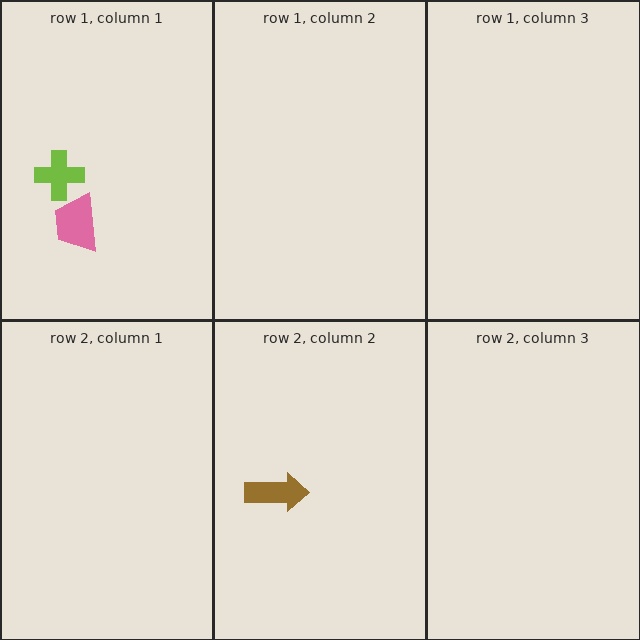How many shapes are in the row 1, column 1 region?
2.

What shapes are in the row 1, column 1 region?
The lime cross, the pink trapezoid.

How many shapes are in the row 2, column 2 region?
1.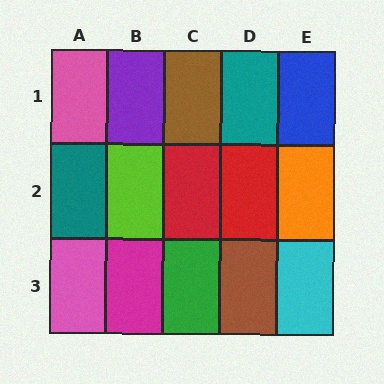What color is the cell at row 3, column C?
Green.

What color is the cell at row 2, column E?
Orange.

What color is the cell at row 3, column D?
Brown.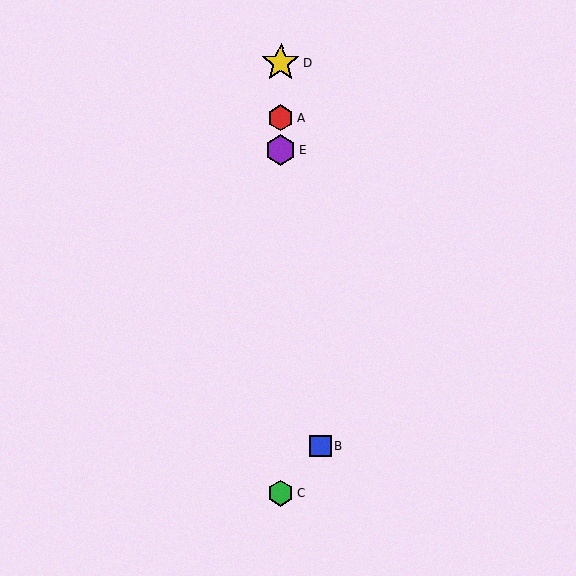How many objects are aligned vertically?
4 objects (A, C, D, E) are aligned vertically.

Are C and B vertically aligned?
No, C is at x≈280 and B is at x≈320.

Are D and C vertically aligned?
Yes, both are at x≈281.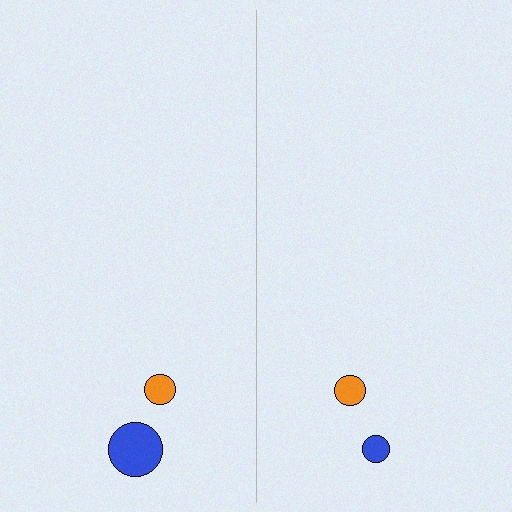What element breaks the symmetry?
The blue circle on the right side has a different size than its mirror counterpart.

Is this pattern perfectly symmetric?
No, the pattern is not perfectly symmetric. The blue circle on the right side has a different size than its mirror counterpart.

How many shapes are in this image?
There are 4 shapes in this image.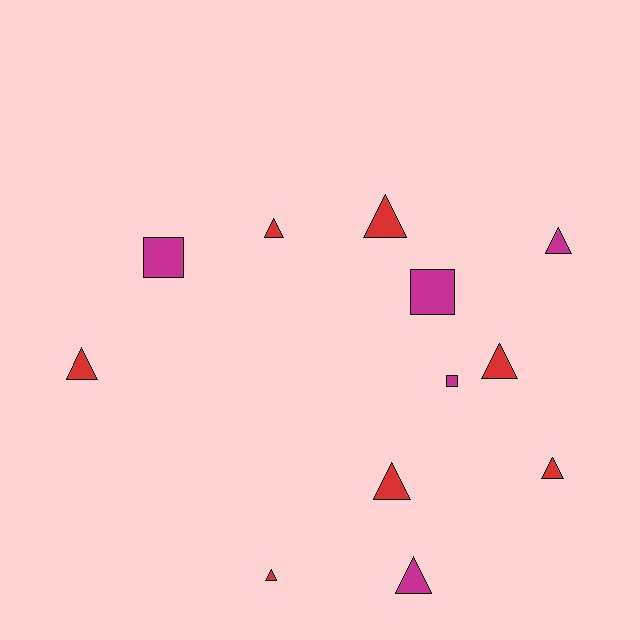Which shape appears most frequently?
Triangle, with 9 objects.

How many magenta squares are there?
There are 3 magenta squares.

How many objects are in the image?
There are 12 objects.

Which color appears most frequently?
Red, with 7 objects.